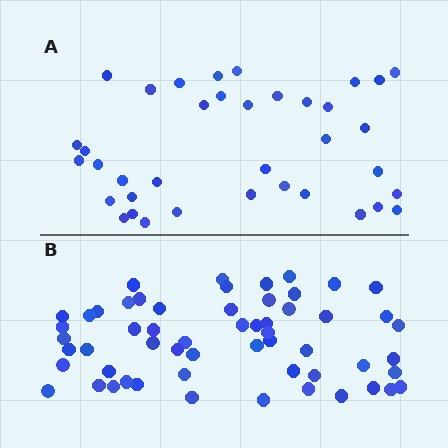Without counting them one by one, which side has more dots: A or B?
Region B (the bottom region) has more dots.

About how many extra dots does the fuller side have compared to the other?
Region B has approximately 20 more dots than region A.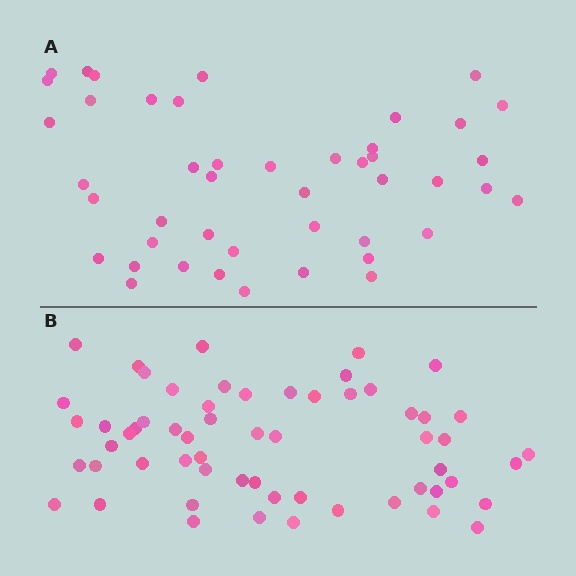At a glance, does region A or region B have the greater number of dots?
Region B (the bottom region) has more dots.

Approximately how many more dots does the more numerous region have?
Region B has approximately 15 more dots than region A.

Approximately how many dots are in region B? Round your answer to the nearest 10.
About 60 dots. (The exact count is 59, which rounds to 60.)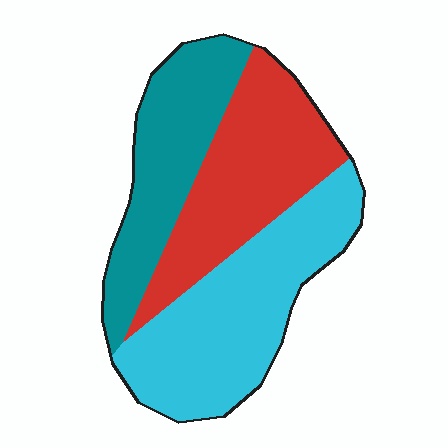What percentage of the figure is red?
Red takes up between a sixth and a third of the figure.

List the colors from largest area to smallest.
From largest to smallest: cyan, red, teal.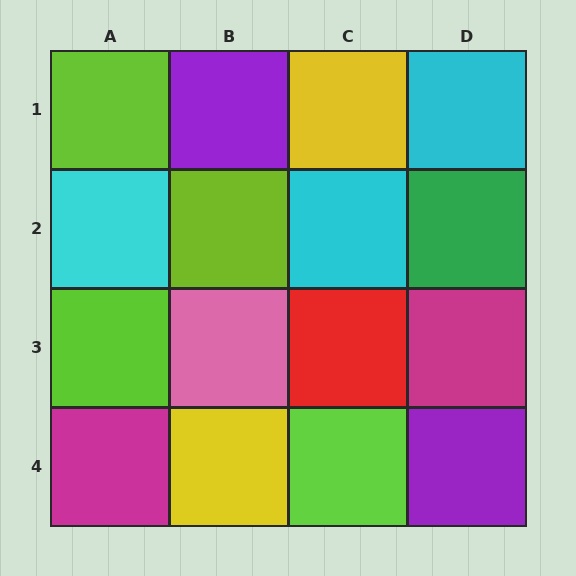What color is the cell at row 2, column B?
Lime.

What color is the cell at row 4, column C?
Lime.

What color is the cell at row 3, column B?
Pink.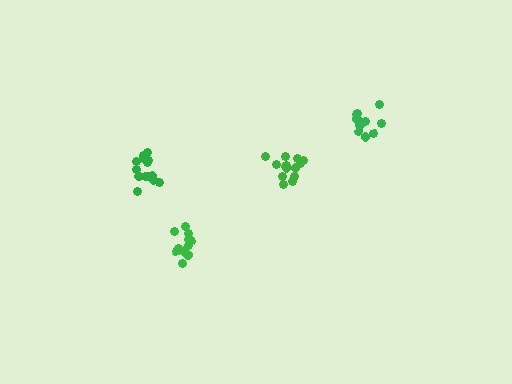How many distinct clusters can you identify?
There are 4 distinct clusters.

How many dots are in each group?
Group 1: 15 dots, Group 2: 11 dots, Group 3: 14 dots, Group 4: 12 dots (52 total).